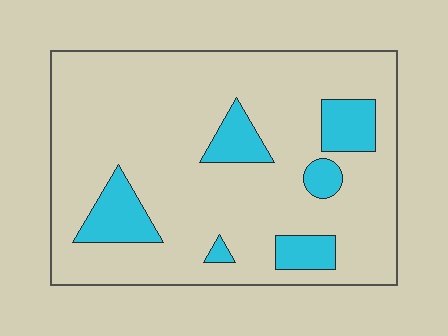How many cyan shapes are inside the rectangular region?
6.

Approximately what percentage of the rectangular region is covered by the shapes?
Approximately 15%.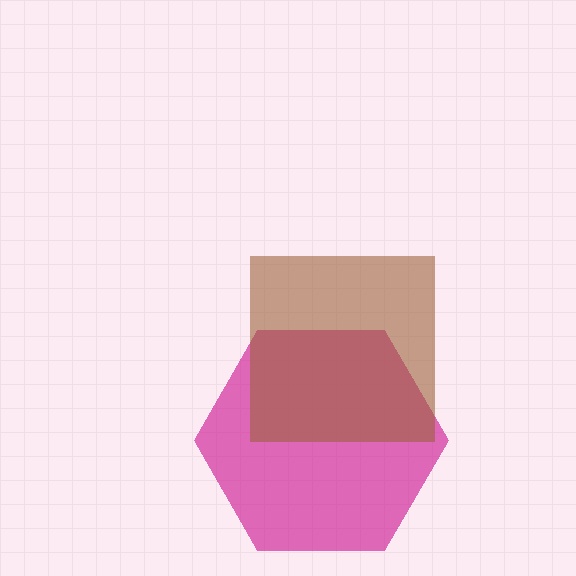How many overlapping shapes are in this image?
There are 2 overlapping shapes in the image.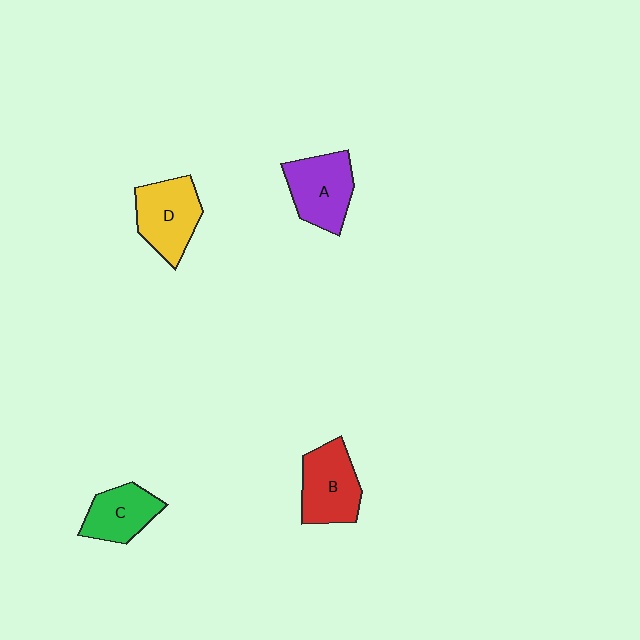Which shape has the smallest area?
Shape C (green).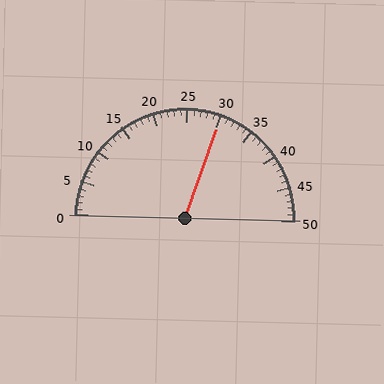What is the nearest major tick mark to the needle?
The nearest major tick mark is 30.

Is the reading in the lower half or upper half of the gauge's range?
The reading is in the upper half of the range (0 to 50).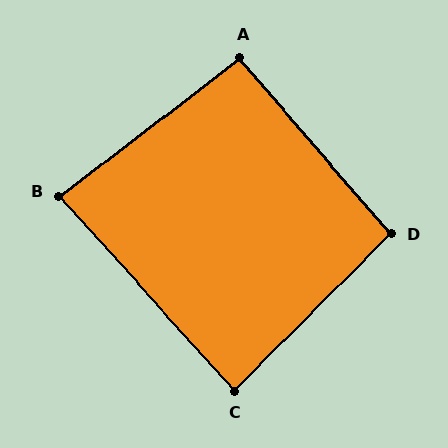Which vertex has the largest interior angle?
D, at approximately 94 degrees.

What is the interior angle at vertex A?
Approximately 93 degrees (approximately right).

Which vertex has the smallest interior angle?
B, at approximately 86 degrees.